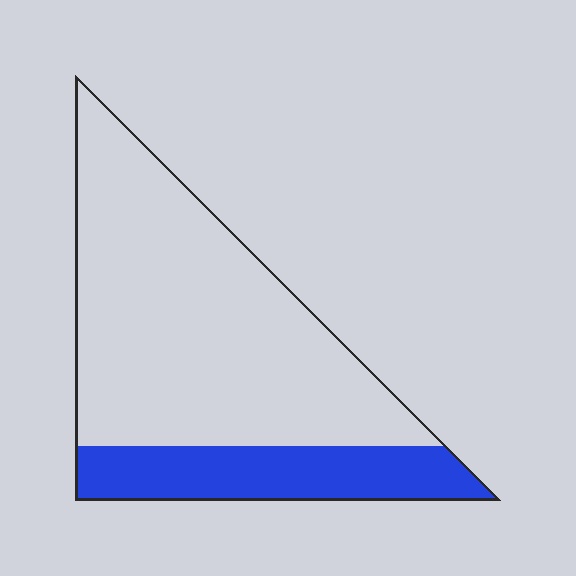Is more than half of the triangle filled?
No.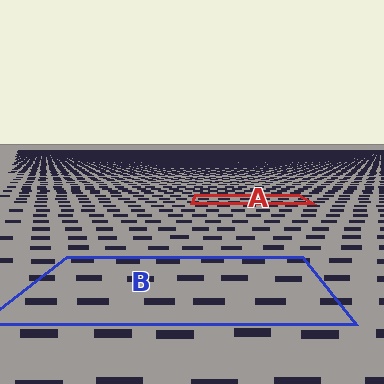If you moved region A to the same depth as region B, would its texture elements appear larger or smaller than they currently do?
They would appear larger. At a closer depth, the same texture elements are projected at a bigger on-screen size.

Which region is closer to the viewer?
Region B is closer. The texture elements there are larger and more spread out.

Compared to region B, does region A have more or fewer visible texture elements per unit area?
Region A has more texture elements per unit area — they are packed more densely because it is farther away.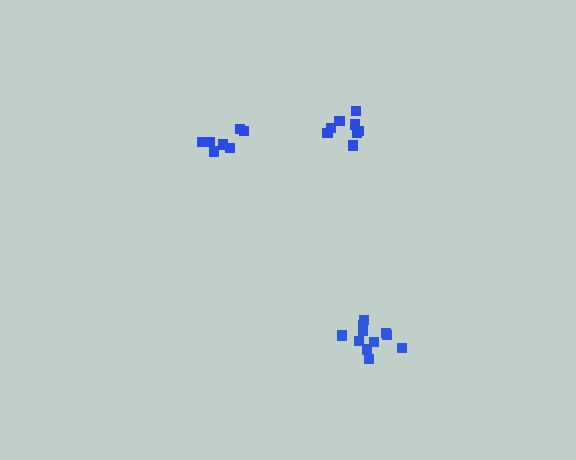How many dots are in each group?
Group 1: 11 dots, Group 2: 8 dots, Group 3: 7 dots (26 total).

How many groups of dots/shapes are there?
There are 3 groups.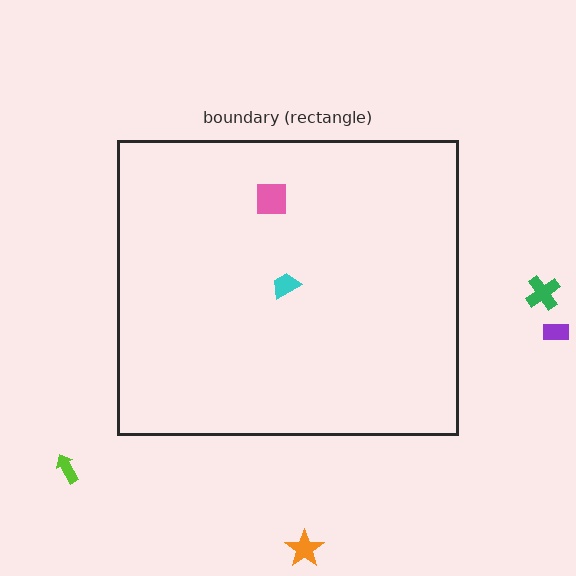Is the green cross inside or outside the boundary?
Outside.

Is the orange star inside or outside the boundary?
Outside.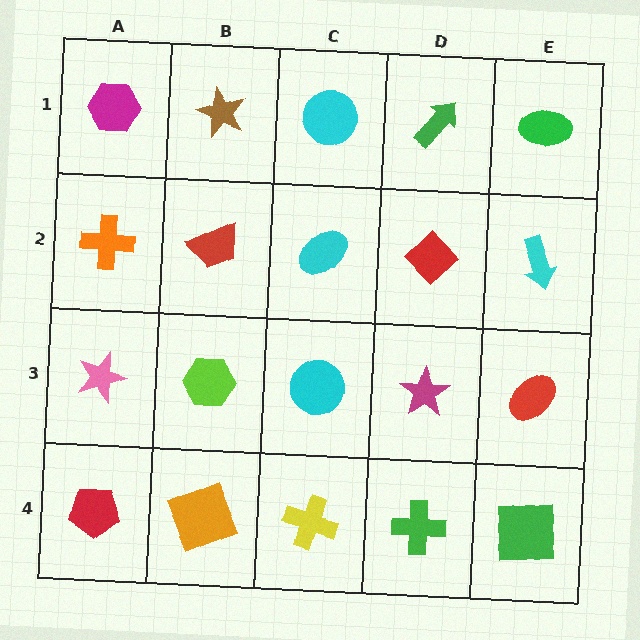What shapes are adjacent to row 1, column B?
A red trapezoid (row 2, column B), a magenta hexagon (row 1, column A), a cyan circle (row 1, column C).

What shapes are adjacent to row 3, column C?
A cyan ellipse (row 2, column C), a yellow cross (row 4, column C), a lime hexagon (row 3, column B), a magenta star (row 3, column D).